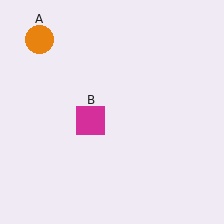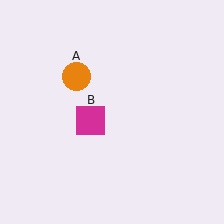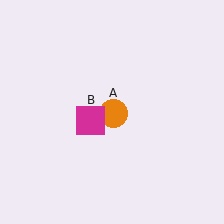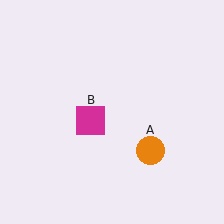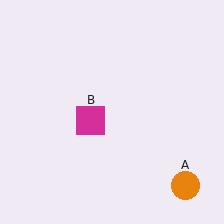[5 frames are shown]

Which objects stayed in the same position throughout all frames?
Magenta square (object B) remained stationary.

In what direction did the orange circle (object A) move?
The orange circle (object A) moved down and to the right.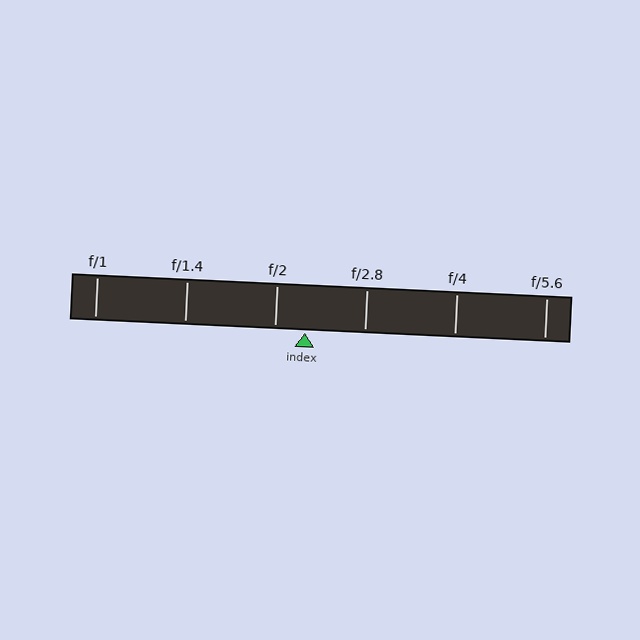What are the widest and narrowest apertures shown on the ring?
The widest aperture shown is f/1 and the narrowest is f/5.6.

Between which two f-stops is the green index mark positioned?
The index mark is between f/2 and f/2.8.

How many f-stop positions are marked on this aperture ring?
There are 6 f-stop positions marked.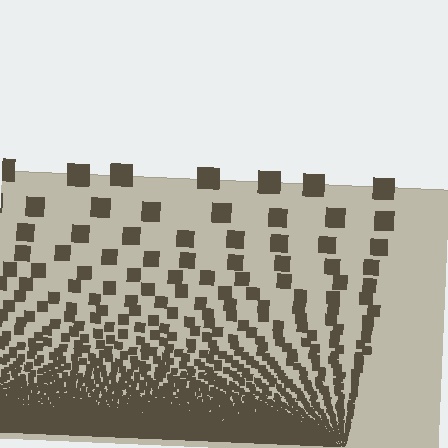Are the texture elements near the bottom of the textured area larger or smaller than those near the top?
Smaller. The gradient is inverted — elements near the bottom are smaller and denser.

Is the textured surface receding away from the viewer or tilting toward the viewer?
The surface appears to tilt toward the viewer. Texture elements get larger and sparser toward the top.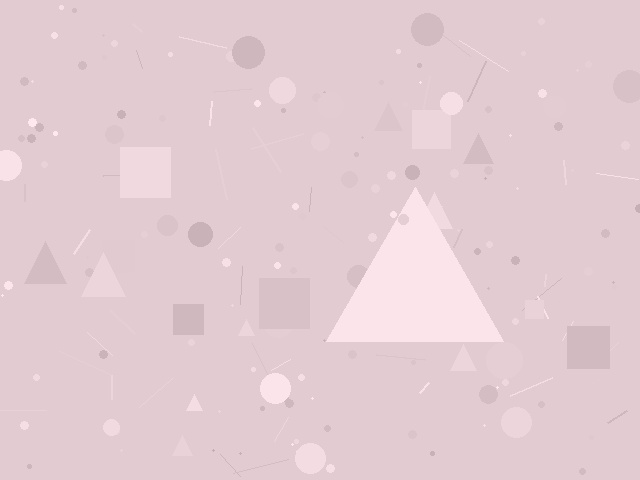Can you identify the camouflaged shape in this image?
The camouflaged shape is a triangle.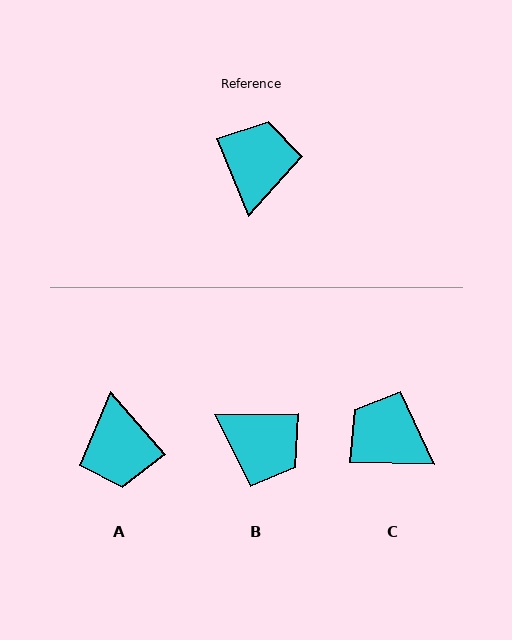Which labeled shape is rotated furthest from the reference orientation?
A, about 161 degrees away.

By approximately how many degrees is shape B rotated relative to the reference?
Approximately 111 degrees clockwise.